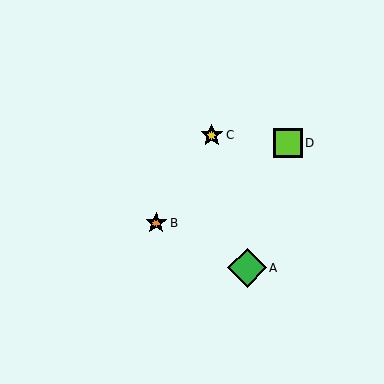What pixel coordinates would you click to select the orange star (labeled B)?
Click at (156, 223) to select the orange star B.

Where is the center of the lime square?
The center of the lime square is at (288, 143).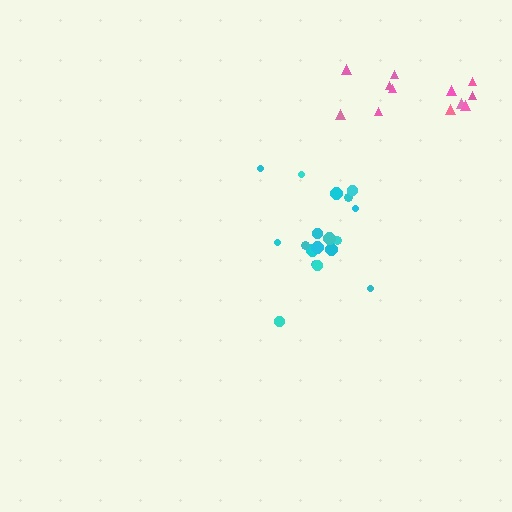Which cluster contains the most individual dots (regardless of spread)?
Cyan (18).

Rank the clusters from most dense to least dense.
cyan, pink.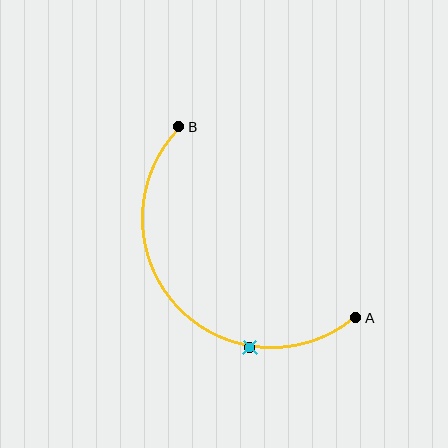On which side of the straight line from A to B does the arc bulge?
The arc bulges below and to the left of the straight line connecting A and B.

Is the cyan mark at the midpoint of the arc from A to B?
No. The cyan mark lies on the arc but is closer to endpoint A. The arc midpoint would be at the point on the curve equidistant along the arc from both A and B.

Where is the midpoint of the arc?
The arc midpoint is the point on the curve farthest from the straight line joining A and B. It sits below and to the left of that line.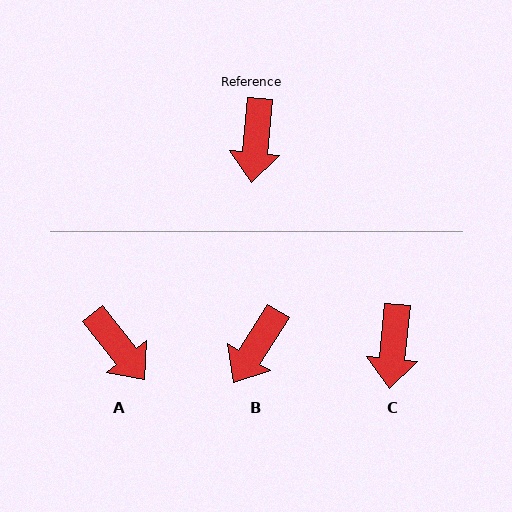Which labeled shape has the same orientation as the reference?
C.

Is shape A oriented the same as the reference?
No, it is off by about 44 degrees.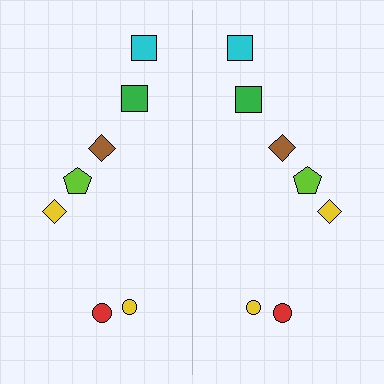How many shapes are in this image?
There are 14 shapes in this image.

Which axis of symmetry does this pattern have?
The pattern has a vertical axis of symmetry running through the center of the image.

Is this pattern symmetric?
Yes, this pattern has bilateral (reflection) symmetry.